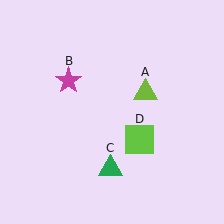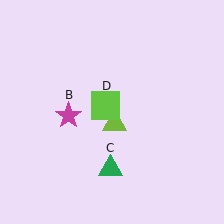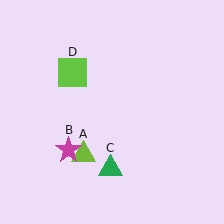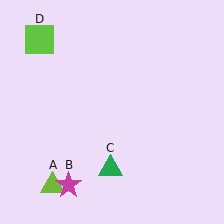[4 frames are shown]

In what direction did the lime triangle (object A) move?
The lime triangle (object A) moved down and to the left.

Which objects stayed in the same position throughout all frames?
Green triangle (object C) remained stationary.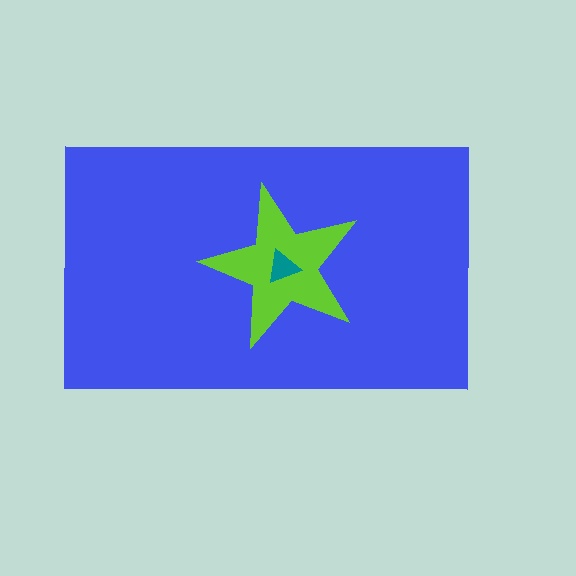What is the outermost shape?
The blue rectangle.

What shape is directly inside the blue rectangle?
The lime star.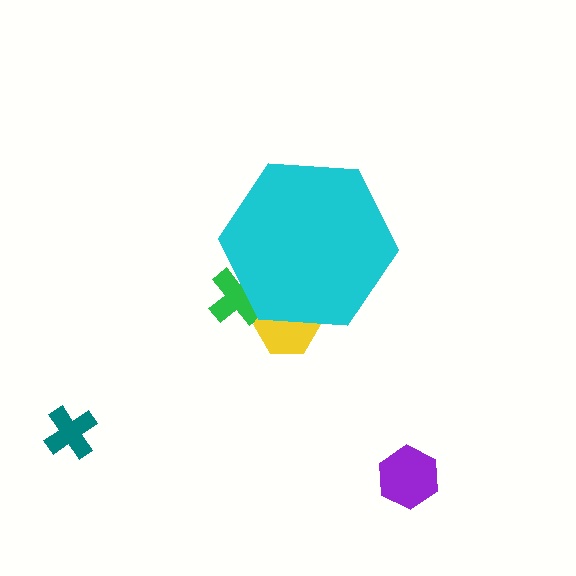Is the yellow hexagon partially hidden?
Yes, the yellow hexagon is partially hidden behind the cyan hexagon.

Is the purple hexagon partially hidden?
No, the purple hexagon is fully visible.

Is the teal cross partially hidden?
No, the teal cross is fully visible.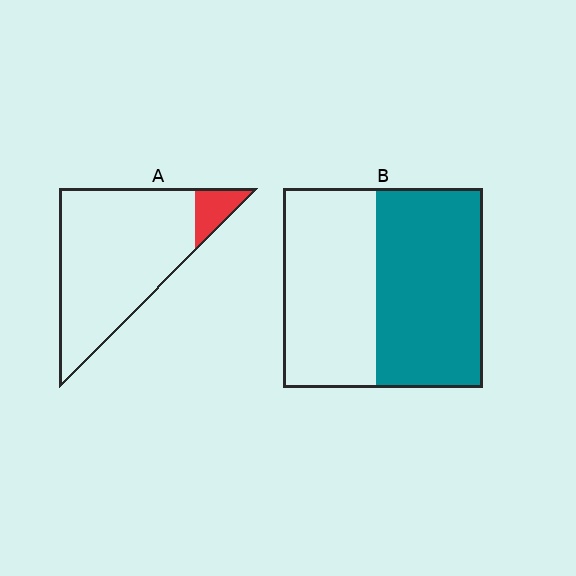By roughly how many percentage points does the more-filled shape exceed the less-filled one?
By roughly 45 percentage points (B over A).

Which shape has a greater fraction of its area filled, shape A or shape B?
Shape B.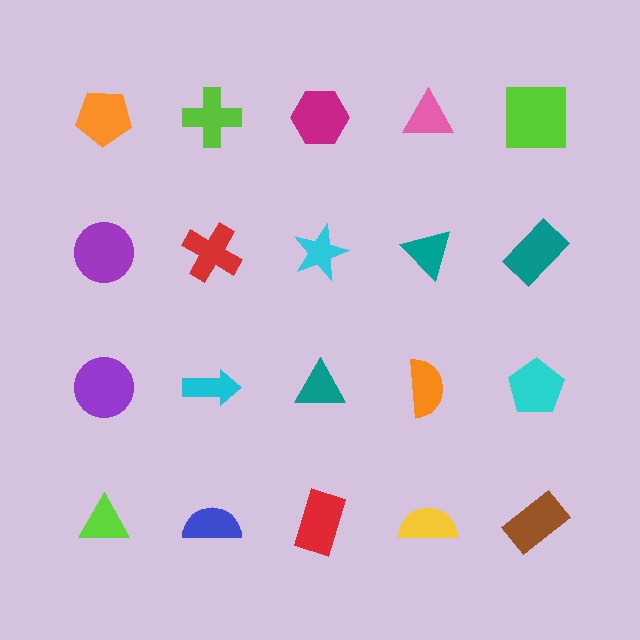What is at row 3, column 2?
A cyan arrow.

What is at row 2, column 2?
A red cross.